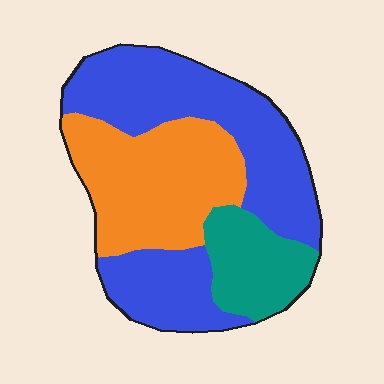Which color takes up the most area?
Blue, at roughly 50%.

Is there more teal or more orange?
Orange.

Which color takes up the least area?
Teal, at roughly 15%.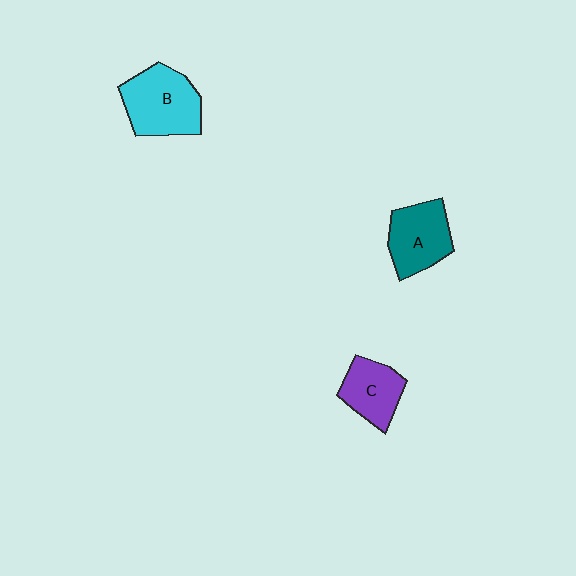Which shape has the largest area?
Shape B (cyan).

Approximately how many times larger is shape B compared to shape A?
Approximately 1.2 times.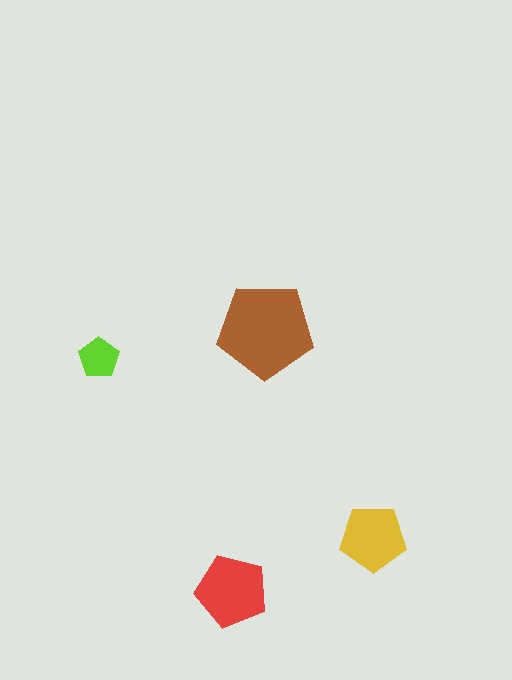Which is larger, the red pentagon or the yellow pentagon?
The red one.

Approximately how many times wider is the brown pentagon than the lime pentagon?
About 2.5 times wider.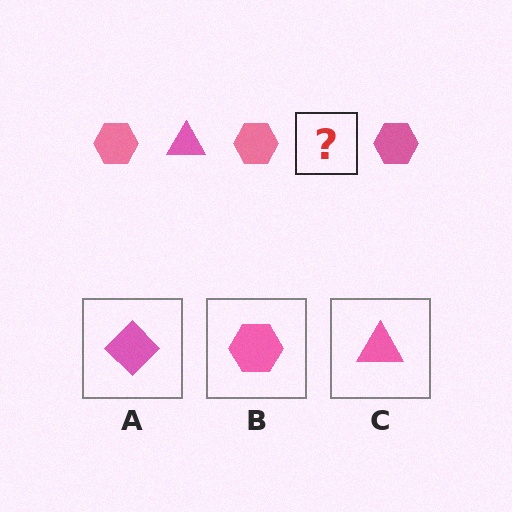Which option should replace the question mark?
Option C.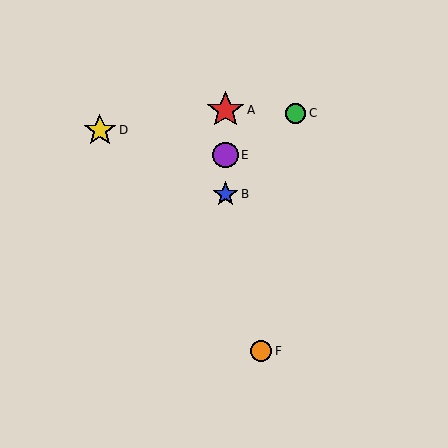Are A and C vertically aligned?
No, A is at x≈226 and C is at x≈295.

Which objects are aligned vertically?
Objects A, B, E are aligned vertically.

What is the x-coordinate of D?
Object D is at x≈100.